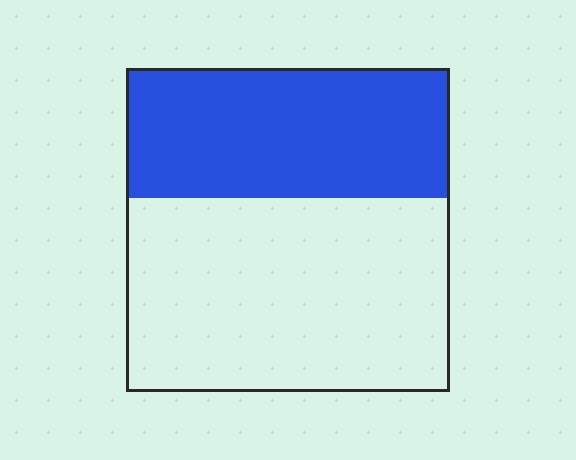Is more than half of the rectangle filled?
No.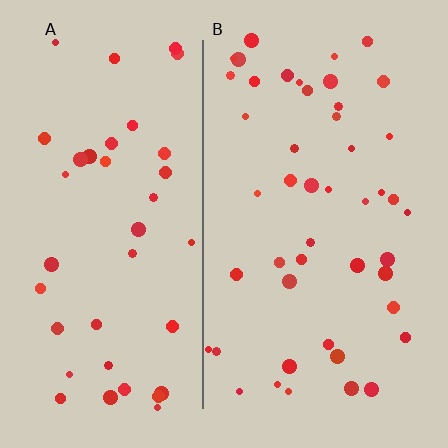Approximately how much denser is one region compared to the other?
Approximately 1.2× — region B over region A.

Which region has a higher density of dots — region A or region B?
B (the right).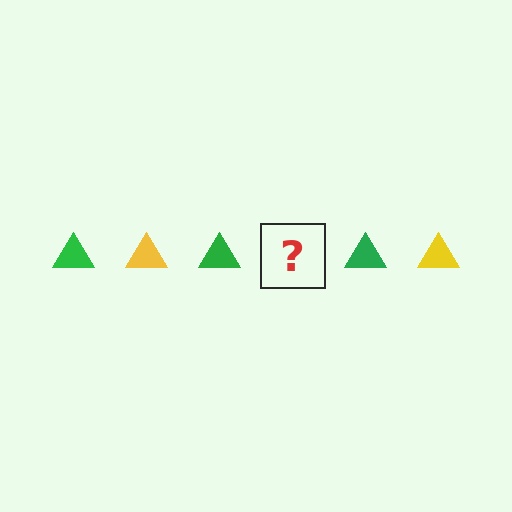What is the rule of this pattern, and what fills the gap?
The rule is that the pattern cycles through green, yellow triangles. The gap should be filled with a yellow triangle.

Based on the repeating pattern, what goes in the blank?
The blank should be a yellow triangle.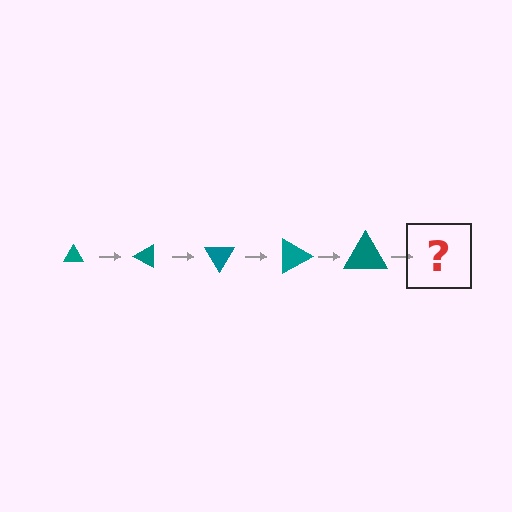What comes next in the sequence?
The next element should be a triangle, larger than the previous one and rotated 150 degrees from the start.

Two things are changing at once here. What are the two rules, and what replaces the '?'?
The two rules are that the triangle grows larger each step and it rotates 30 degrees each step. The '?' should be a triangle, larger than the previous one and rotated 150 degrees from the start.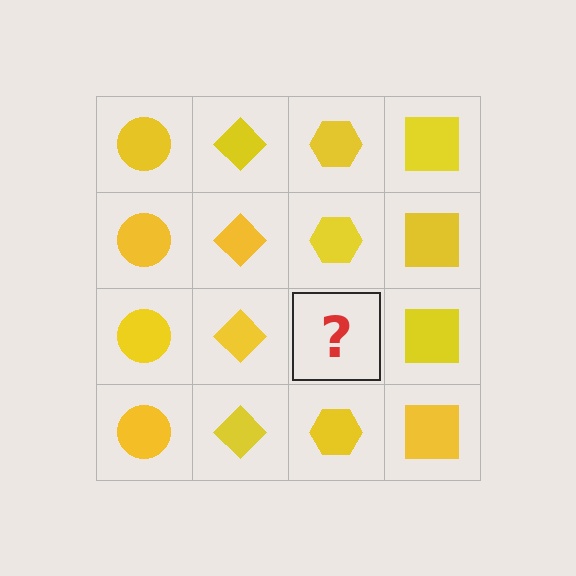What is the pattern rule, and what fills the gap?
The rule is that each column has a consistent shape. The gap should be filled with a yellow hexagon.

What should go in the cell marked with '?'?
The missing cell should contain a yellow hexagon.